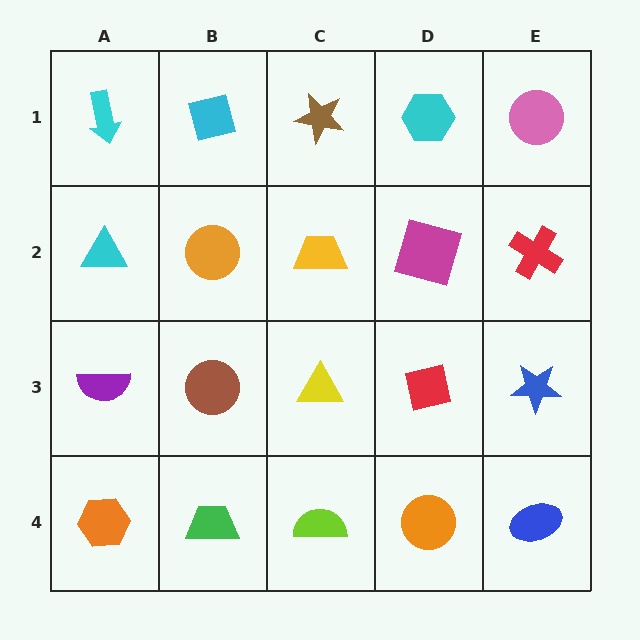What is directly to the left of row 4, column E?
An orange circle.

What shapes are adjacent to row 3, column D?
A magenta square (row 2, column D), an orange circle (row 4, column D), a yellow triangle (row 3, column C), a blue star (row 3, column E).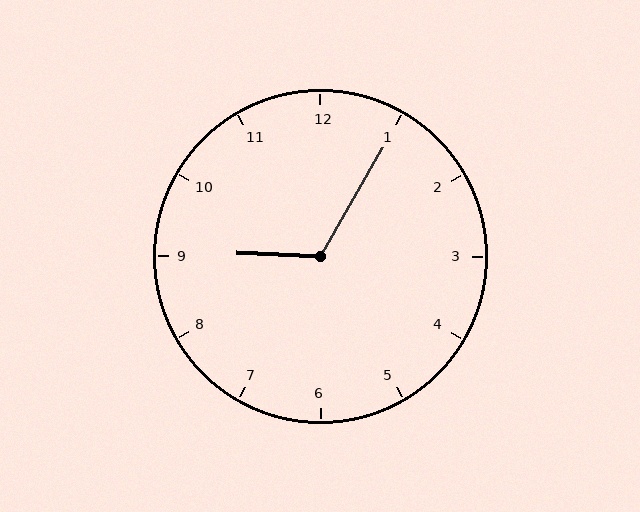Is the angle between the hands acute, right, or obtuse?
It is obtuse.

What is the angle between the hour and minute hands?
Approximately 118 degrees.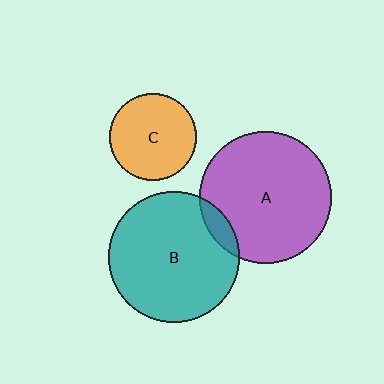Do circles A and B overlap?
Yes.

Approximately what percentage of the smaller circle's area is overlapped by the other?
Approximately 10%.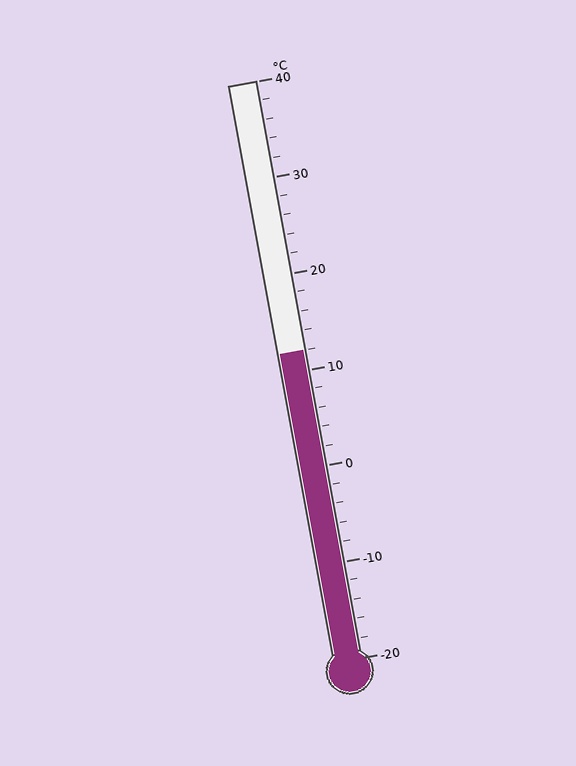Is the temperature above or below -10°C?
The temperature is above -10°C.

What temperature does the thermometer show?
The thermometer shows approximately 12°C.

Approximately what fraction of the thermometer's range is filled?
The thermometer is filled to approximately 55% of its range.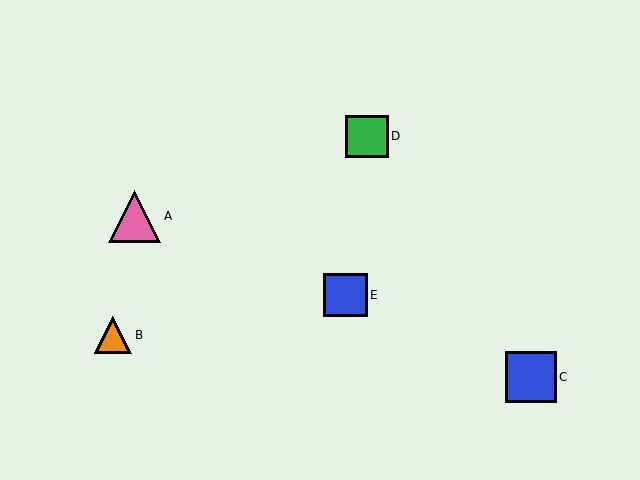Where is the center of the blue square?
The center of the blue square is at (345, 295).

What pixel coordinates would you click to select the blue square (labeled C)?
Click at (531, 377) to select the blue square C.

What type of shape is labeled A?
Shape A is a pink triangle.